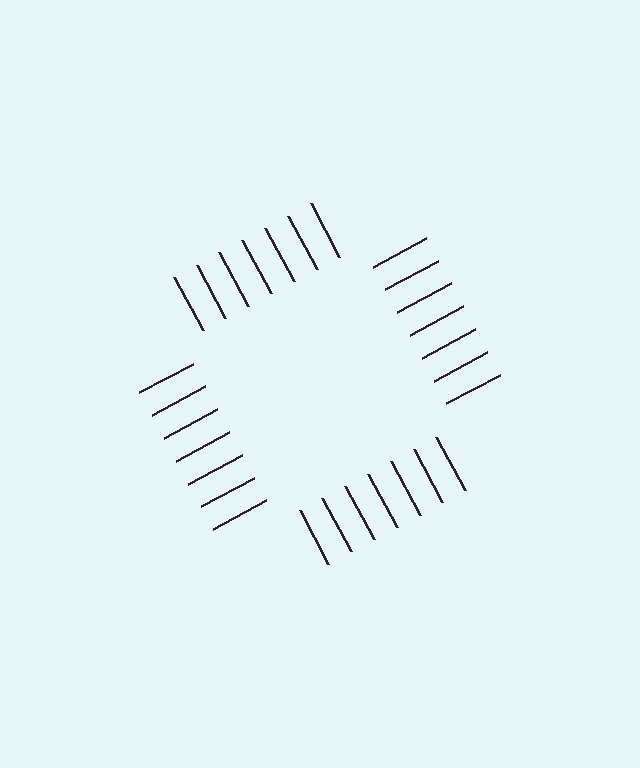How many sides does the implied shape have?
4 sides — the line-ends trace a square.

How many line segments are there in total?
28 — 7 along each of the 4 edges.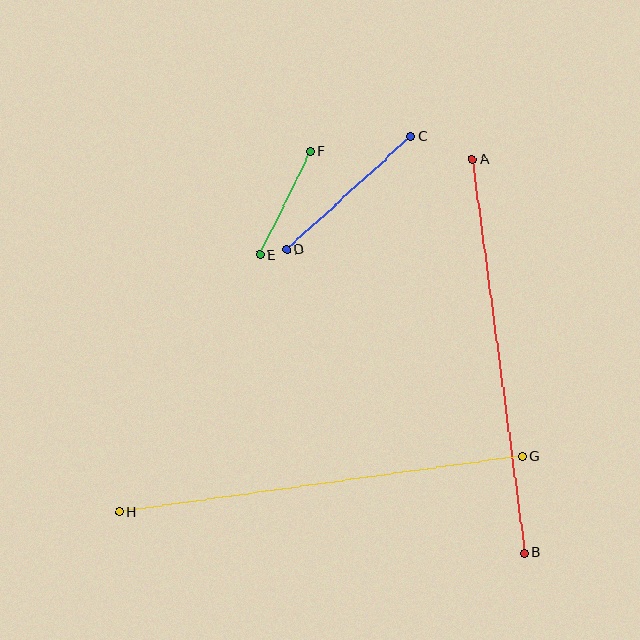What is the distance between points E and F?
The distance is approximately 115 pixels.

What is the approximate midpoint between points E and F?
The midpoint is at approximately (285, 203) pixels.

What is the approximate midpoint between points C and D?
The midpoint is at approximately (349, 193) pixels.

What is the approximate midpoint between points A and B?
The midpoint is at approximately (498, 356) pixels.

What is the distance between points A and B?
The distance is approximately 397 pixels.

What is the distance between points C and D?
The distance is approximately 168 pixels.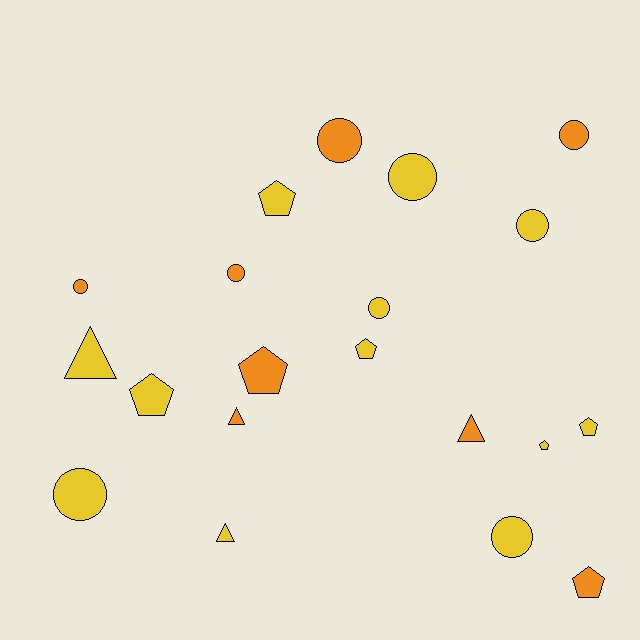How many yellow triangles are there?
There are 2 yellow triangles.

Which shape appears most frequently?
Circle, with 9 objects.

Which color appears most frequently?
Yellow, with 12 objects.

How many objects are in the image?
There are 20 objects.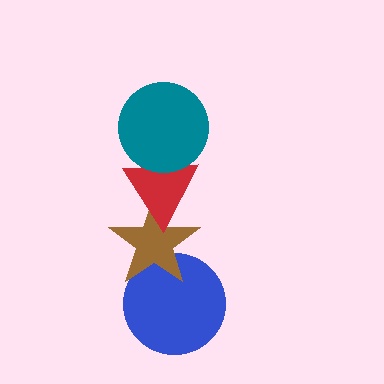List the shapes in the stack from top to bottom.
From top to bottom: the teal circle, the red triangle, the brown star, the blue circle.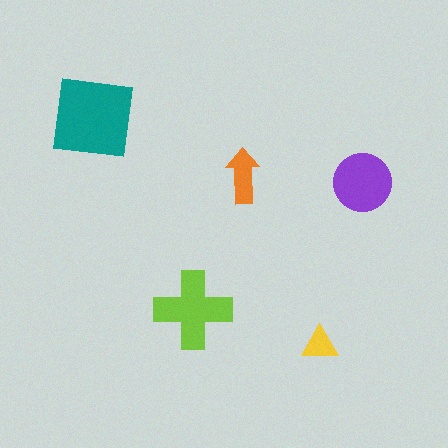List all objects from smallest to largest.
The yellow triangle, the orange arrow, the purple circle, the lime cross, the teal square.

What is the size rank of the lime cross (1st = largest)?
2nd.